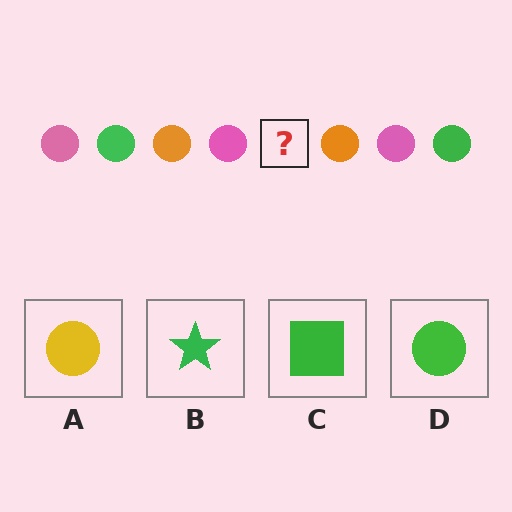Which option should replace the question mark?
Option D.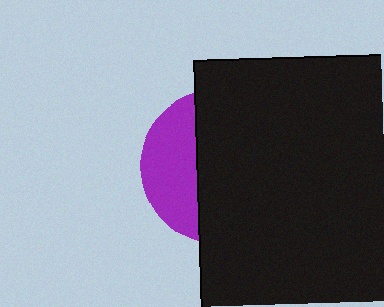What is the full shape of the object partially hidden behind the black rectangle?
The partially hidden object is a purple circle.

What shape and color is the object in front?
The object in front is a black rectangle.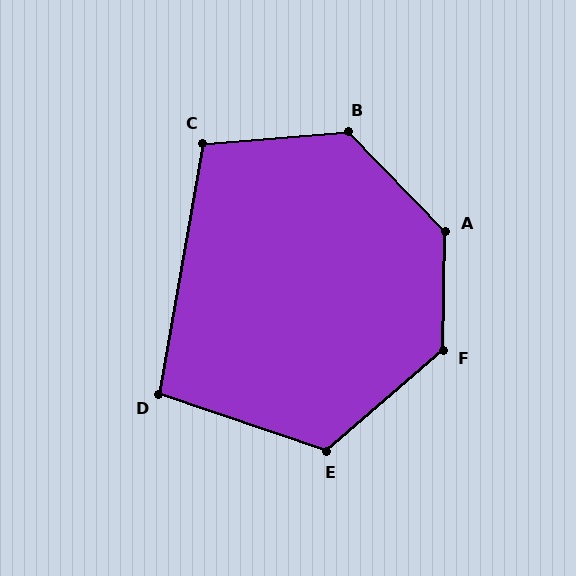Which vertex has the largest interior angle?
A, at approximately 135 degrees.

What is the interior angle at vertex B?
Approximately 130 degrees (obtuse).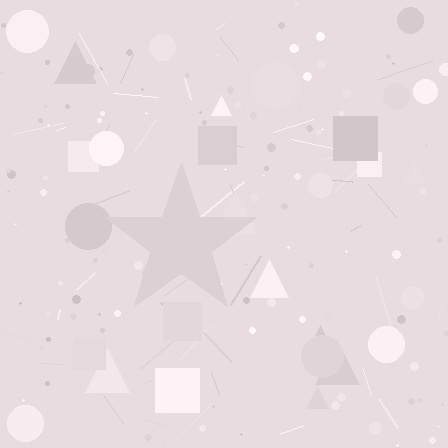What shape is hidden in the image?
A star is hidden in the image.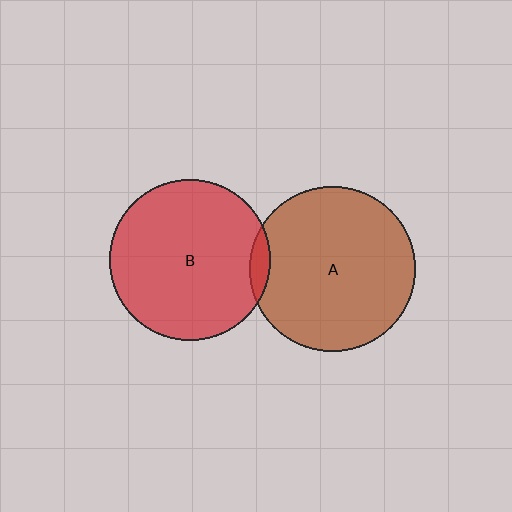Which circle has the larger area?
Circle A (brown).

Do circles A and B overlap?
Yes.